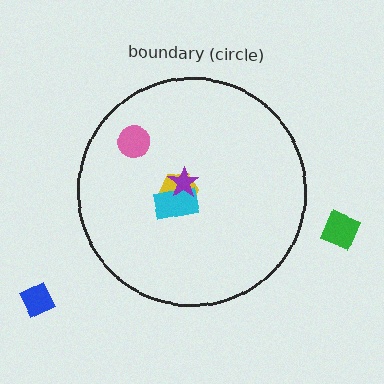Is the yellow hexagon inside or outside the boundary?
Inside.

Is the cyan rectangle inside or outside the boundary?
Inside.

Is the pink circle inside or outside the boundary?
Inside.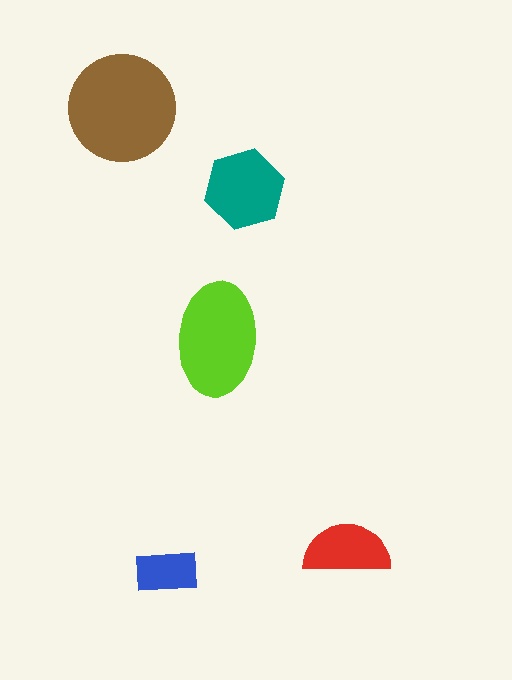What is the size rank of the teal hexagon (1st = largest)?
3rd.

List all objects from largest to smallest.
The brown circle, the lime ellipse, the teal hexagon, the red semicircle, the blue rectangle.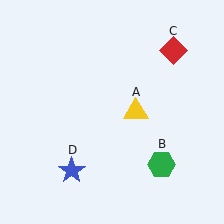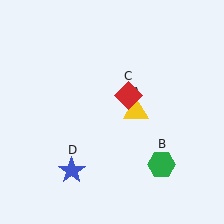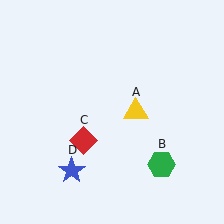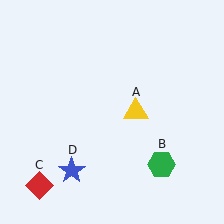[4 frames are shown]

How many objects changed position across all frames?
1 object changed position: red diamond (object C).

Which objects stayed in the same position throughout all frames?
Yellow triangle (object A) and green hexagon (object B) and blue star (object D) remained stationary.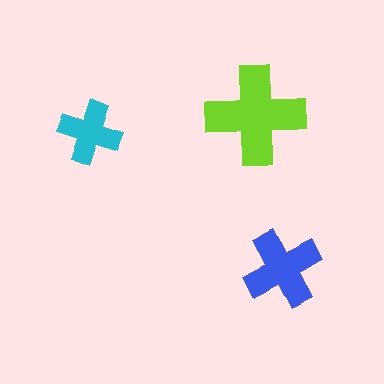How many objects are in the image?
There are 3 objects in the image.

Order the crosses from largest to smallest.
the lime one, the blue one, the cyan one.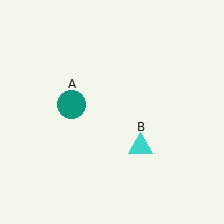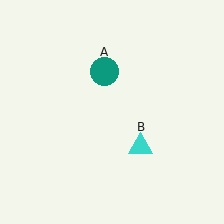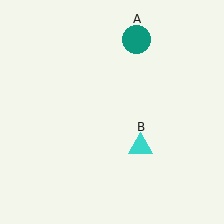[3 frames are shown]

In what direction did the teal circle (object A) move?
The teal circle (object A) moved up and to the right.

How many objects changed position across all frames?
1 object changed position: teal circle (object A).